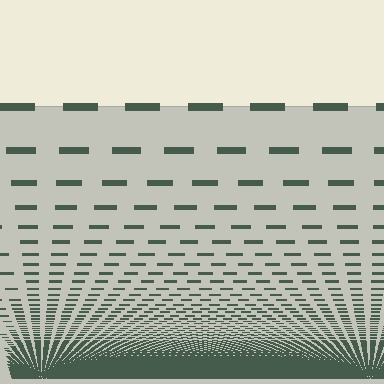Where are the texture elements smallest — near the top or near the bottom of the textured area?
Near the bottom.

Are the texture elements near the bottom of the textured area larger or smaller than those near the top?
Smaller. The gradient is inverted — elements near the bottom are smaller and denser.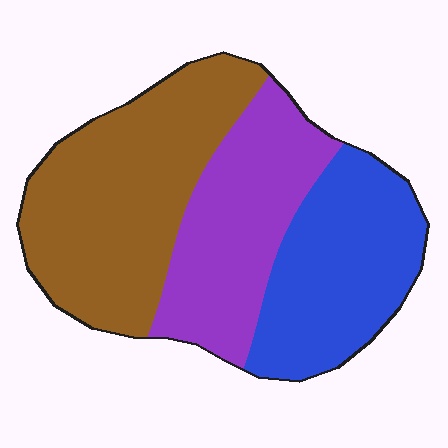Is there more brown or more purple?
Brown.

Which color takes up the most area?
Brown, at roughly 40%.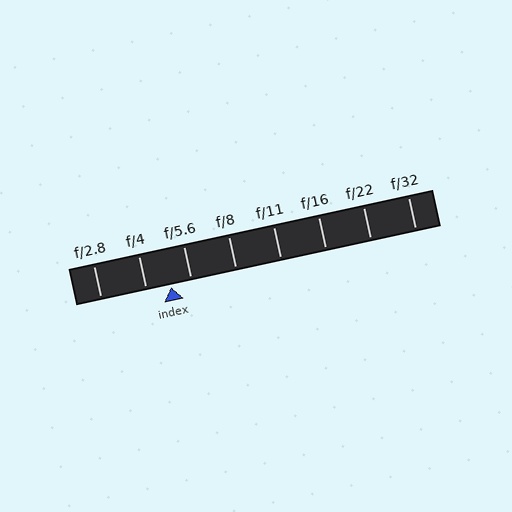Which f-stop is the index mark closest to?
The index mark is closest to f/5.6.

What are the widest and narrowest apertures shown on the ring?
The widest aperture shown is f/2.8 and the narrowest is f/32.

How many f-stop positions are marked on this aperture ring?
There are 8 f-stop positions marked.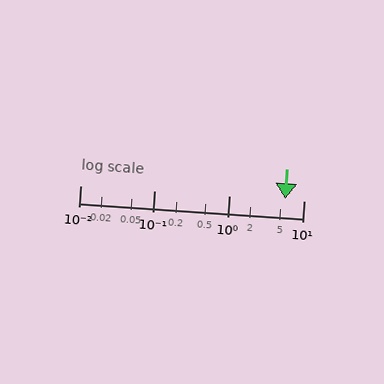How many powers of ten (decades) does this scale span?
The scale spans 3 decades, from 0.01 to 10.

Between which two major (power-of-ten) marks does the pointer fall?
The pointer is between 1 and 10.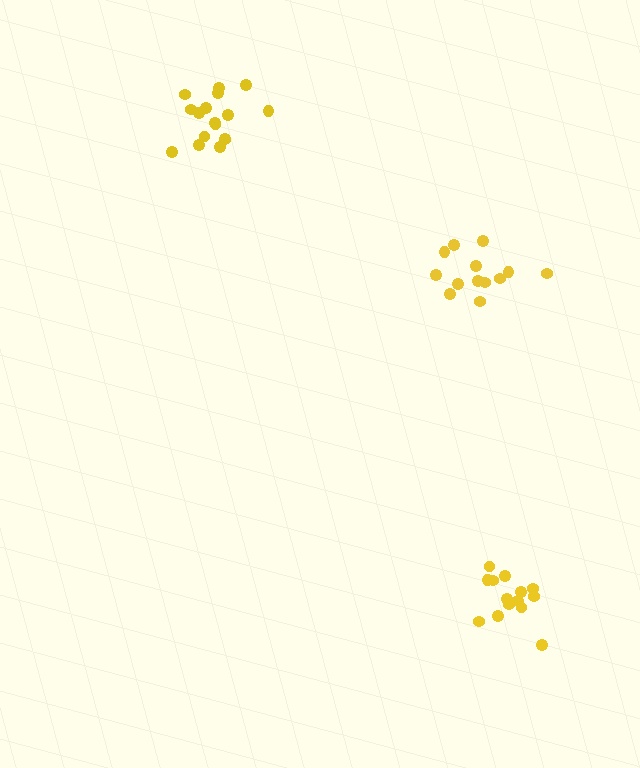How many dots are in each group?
Group 1: 17 dots, Group 2: 13 dots, Group 3: 14 dots (44 total).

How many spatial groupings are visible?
There are 3 spatial groupings.